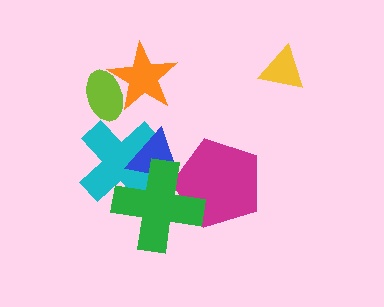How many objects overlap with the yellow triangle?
0 objects overlap with the yellow triangle.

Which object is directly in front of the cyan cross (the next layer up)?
The blue triangle is directly in front of the cyan cross.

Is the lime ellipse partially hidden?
Yes, it is partially covered by another shape.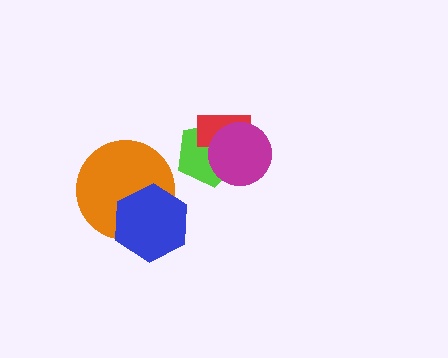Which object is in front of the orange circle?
The blue hexagon is in front of the orange circle.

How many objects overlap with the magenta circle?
2 objects overlap with the magenta circle.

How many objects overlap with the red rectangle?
2 objects overlap with the red rectangle.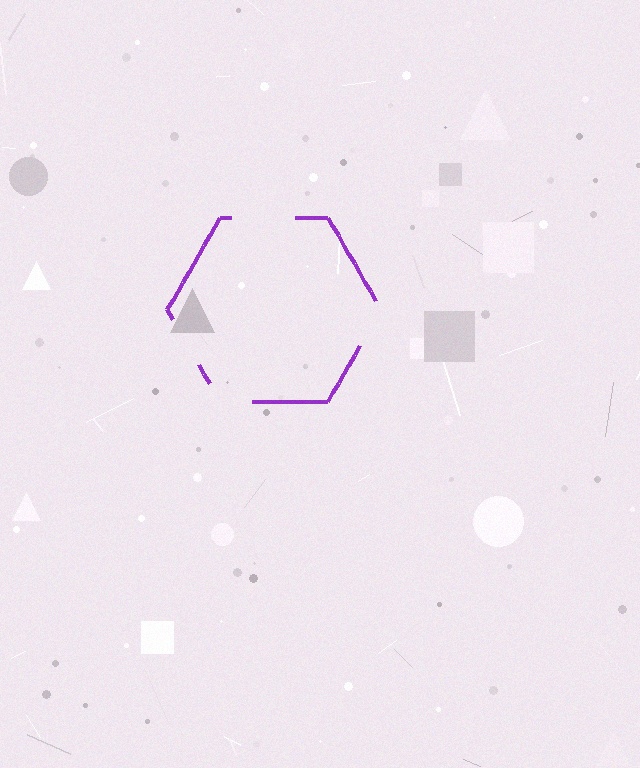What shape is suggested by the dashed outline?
The dashed outline suggests a hexagon.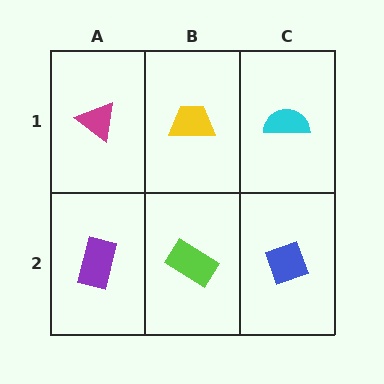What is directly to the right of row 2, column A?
A lime rectangle.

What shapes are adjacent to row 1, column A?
A purple rectangle (row 2, column A), a yellow trapezoid (row 1, column B).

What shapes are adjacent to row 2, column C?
A cyan semicircle (row 1, column C), a lime rectangle (row 2, column B).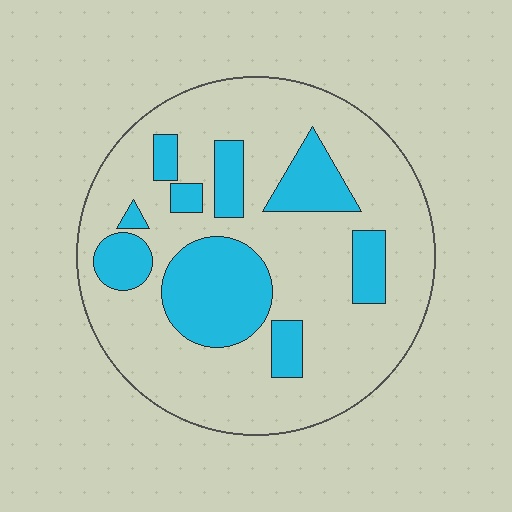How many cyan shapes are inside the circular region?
9.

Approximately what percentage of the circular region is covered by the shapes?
Approximately 25%.